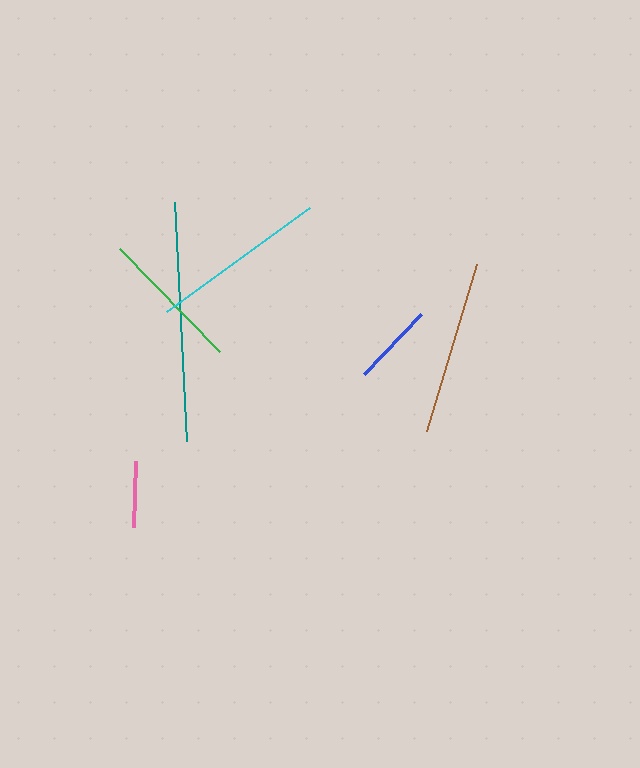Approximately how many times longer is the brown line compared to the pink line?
The brown line is approximately 2.6 times the length of the pink line.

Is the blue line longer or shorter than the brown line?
The brown line is longer than the blue line.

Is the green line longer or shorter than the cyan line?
The cyan line is longer than the green line.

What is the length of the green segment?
The green segment is approximately 144 pixels long.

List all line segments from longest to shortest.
From longest to shortest: teal, cyan, brown, green, blue, pink.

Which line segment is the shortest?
The pink line is the shortest at approximately 66 pixels.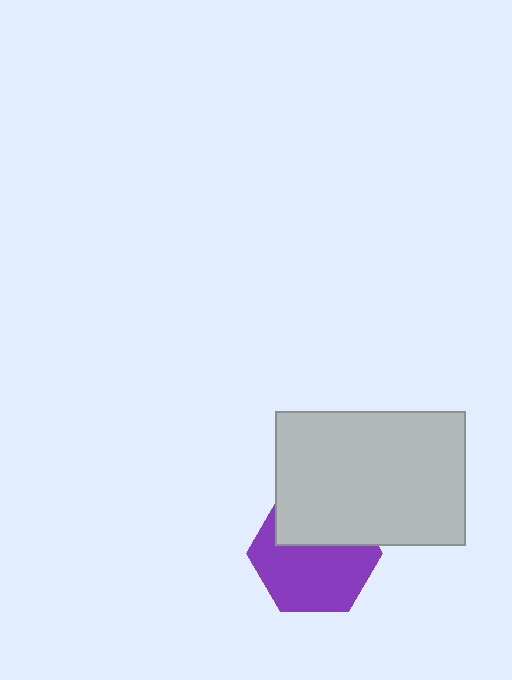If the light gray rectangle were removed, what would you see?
You would see the complete purple hexagon.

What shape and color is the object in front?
The object in front is a light gray rectangle.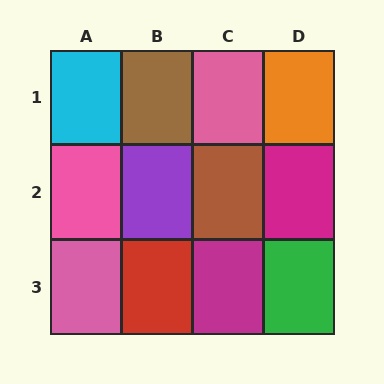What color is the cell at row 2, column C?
Brown.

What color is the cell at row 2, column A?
Pink.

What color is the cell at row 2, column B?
Purple.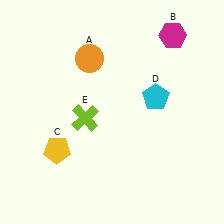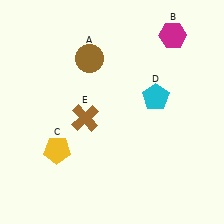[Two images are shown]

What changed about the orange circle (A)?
In Image 1, A is orange. In Image 2, it changed to brown.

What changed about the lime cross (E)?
In Image 1, E is lime. In Image 2, it changed to brown.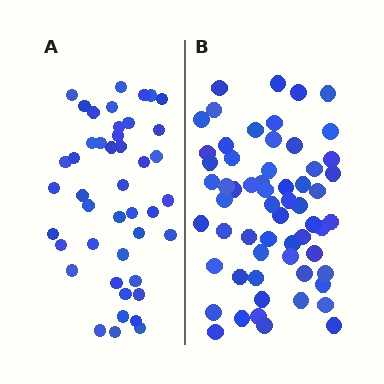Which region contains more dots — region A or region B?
Region B (the right region) has more dots.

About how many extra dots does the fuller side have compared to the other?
Region B has approximately 15 more dots than region A.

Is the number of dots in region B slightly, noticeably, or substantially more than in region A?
Region B has noticeably more, but not dramatically so. The ratio is roughly 1.4 to 1.